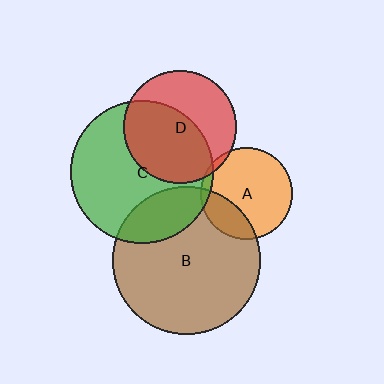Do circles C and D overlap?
Yes.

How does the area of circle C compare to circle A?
Approximately 2.4 times.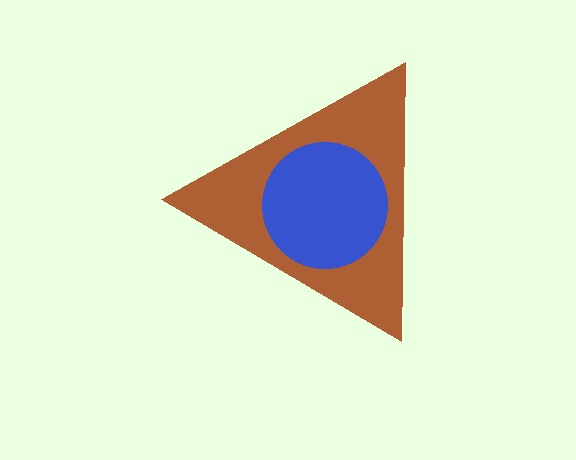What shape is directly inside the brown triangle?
The blue circle.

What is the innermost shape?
The blue circle.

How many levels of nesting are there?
2.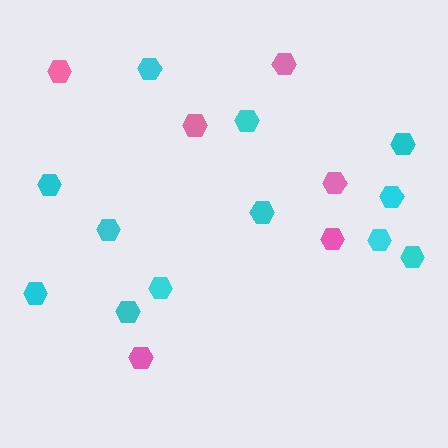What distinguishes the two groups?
There are 2 groups: one group of pink hexagons (6) and one group of cyan hexagons (12).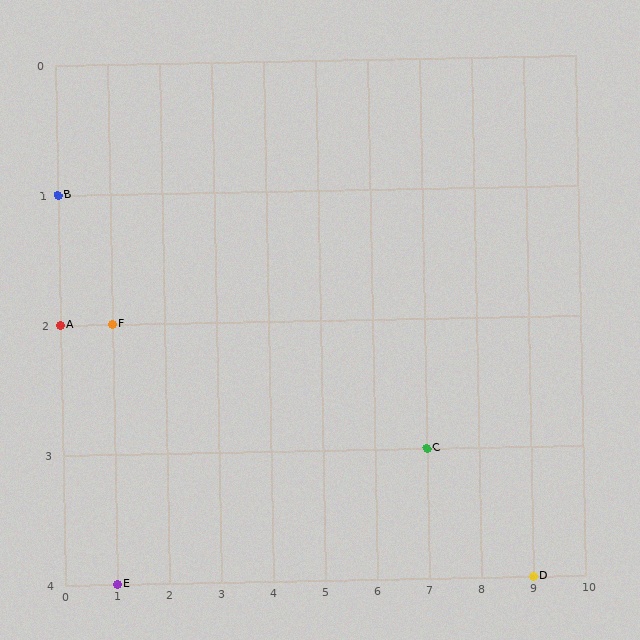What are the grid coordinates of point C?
Point C is at grid coordinates (7, 3).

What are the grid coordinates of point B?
Point B is at grid coordinates (0, 1).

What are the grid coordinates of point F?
Point F is at grid coordinates (1, 2).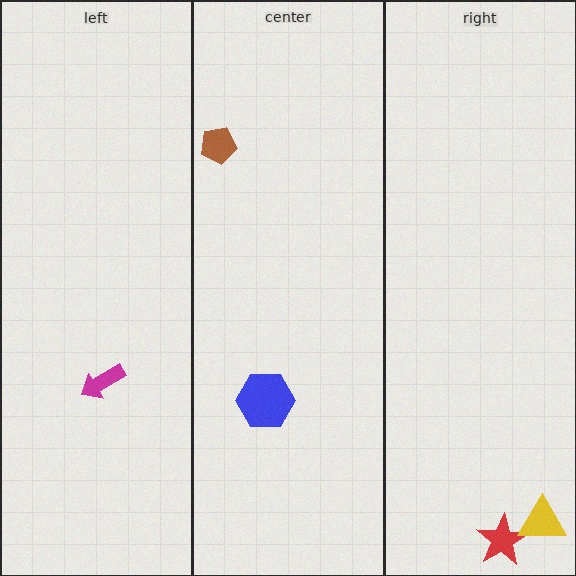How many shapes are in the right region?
2.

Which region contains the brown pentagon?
The center region.